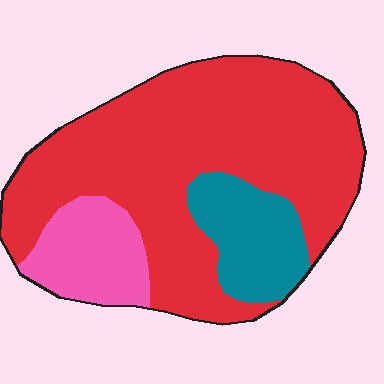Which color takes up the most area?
Red, at roughly 70%.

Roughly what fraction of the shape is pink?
Pink covers roughly 15% of the shape.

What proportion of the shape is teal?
Teal takes up about one sixth (1/6) of the shape.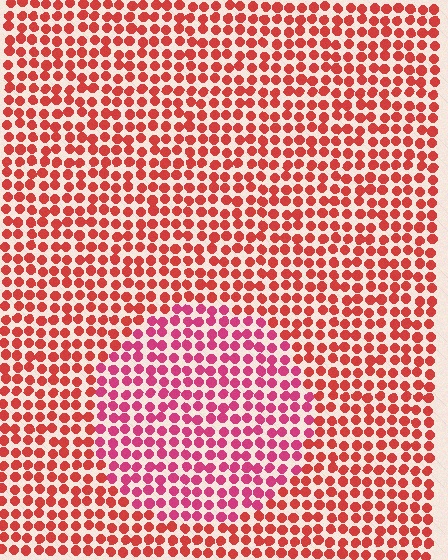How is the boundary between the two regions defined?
The boundary is defined purely by a slight shift in hue (about 28 degrees). Spacing, size, and orientation are identical on both sides.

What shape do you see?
I see a circle.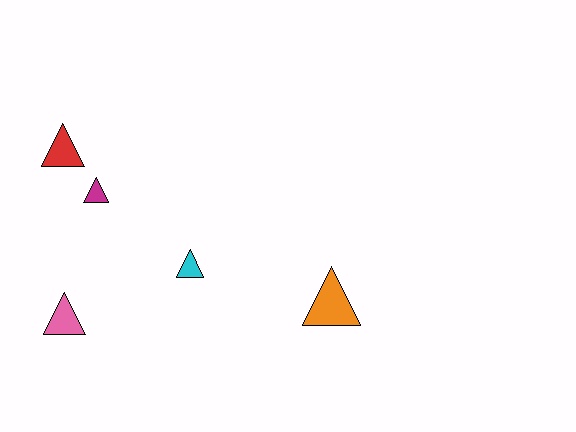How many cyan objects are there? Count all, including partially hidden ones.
There is 1 cyan object.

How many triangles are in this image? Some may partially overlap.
There are 5 triangles.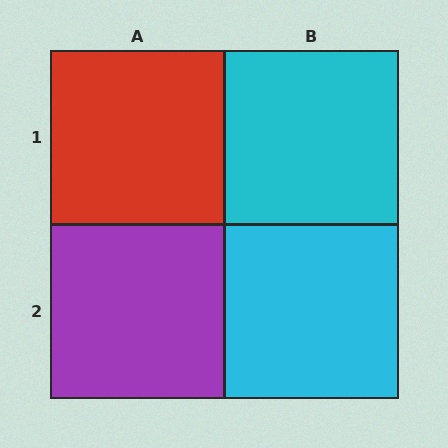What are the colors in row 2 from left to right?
Purple, cyan.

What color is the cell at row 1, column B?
Cyan.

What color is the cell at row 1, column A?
Red.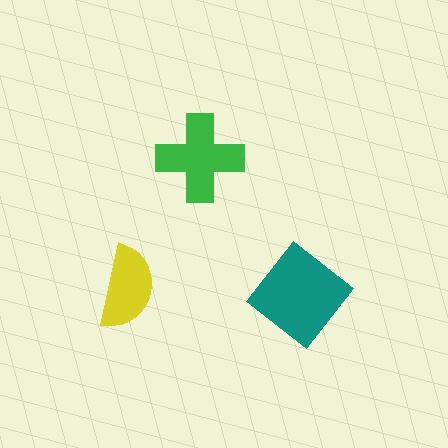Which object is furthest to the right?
The teal diamond is rightmost.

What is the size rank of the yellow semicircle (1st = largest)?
3rd.